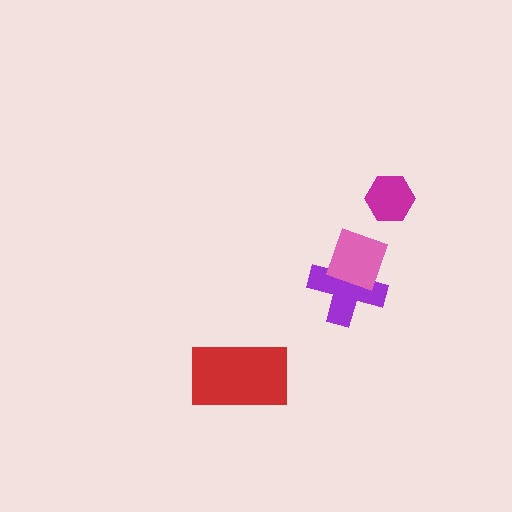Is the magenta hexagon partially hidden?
No, no other shape covers it.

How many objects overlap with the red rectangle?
0 objects overlap with the red rectangle.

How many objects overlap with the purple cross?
1 object overlaps with the purple cross.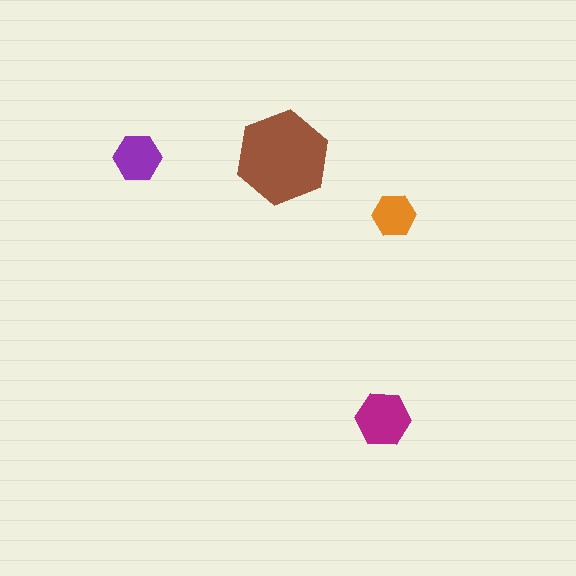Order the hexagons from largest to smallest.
the brown one, the magenta one, the purple one, the orange one.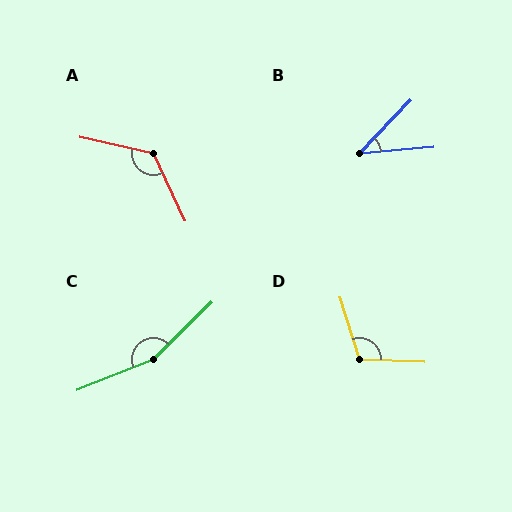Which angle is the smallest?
B, at approximately 41 degrees.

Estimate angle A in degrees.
Approximately 128 degrees.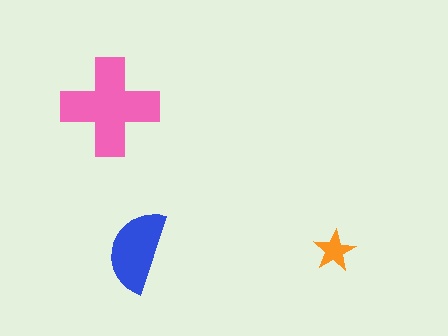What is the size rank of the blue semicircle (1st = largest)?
2nd.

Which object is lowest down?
The orange star is bottommost.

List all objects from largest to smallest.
The pink cross, the blue semicircle, the orange star.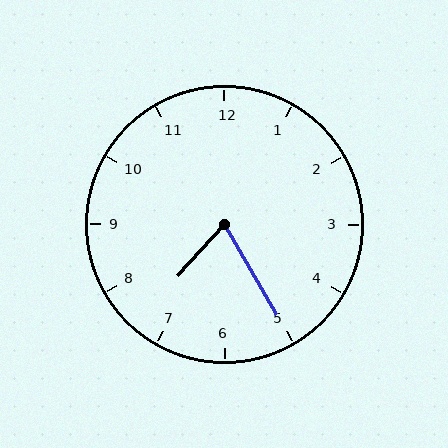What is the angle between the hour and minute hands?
Approximately 72 degrees.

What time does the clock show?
7:25.